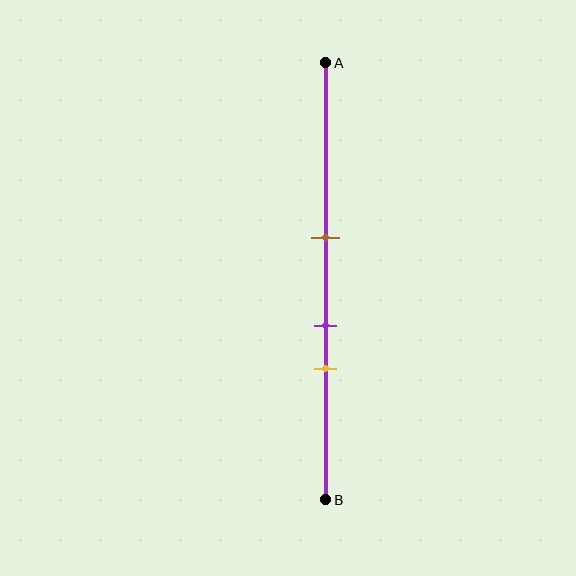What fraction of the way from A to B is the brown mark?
The brown mark is approximately 40% (0.4) of the way from A to B.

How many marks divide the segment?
There are 3 marks dividing the segment.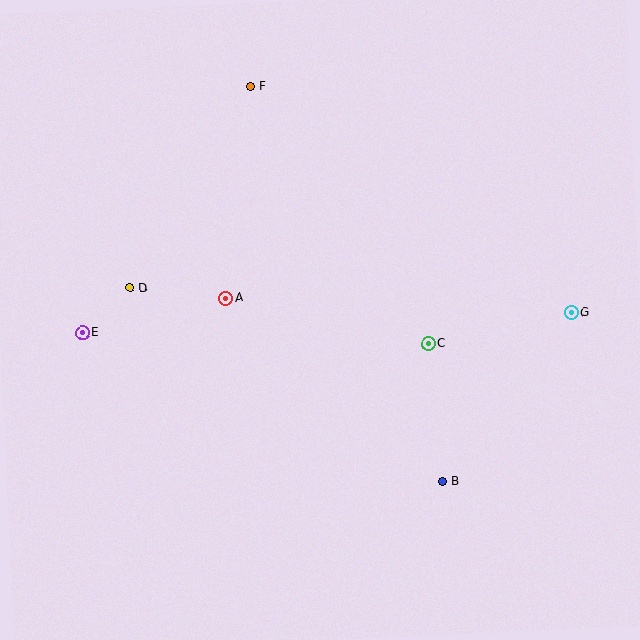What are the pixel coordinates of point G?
Point G is at (571, 313).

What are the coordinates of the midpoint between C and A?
The midpoint between C and A is at (327, 321).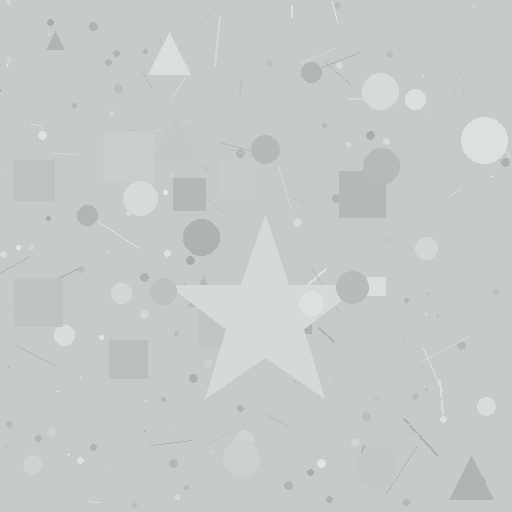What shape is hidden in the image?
A star is hidden in the image.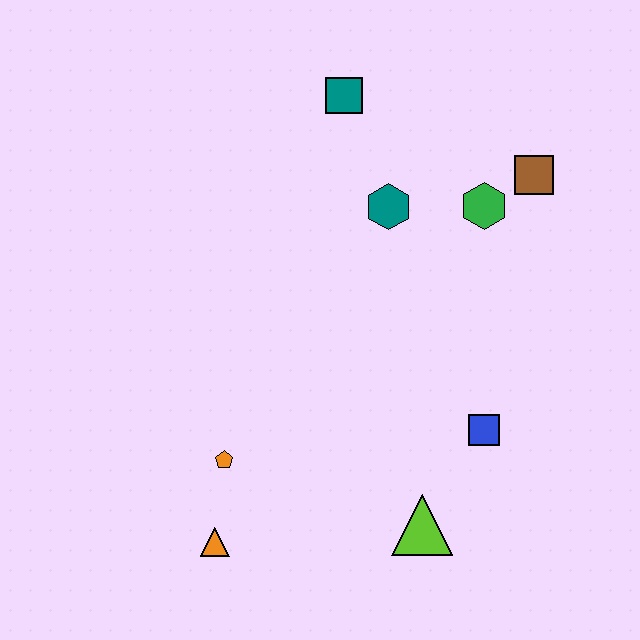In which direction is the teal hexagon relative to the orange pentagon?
The teal hexagon is above the orange pentagon.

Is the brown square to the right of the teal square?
Yes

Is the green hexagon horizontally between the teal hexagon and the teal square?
No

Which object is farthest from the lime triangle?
The teal square is farthest from the lime triangle.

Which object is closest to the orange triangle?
The orange pentagon is closest to the orange triangle.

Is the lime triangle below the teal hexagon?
Yes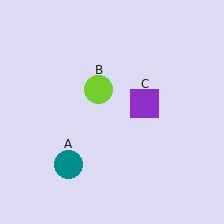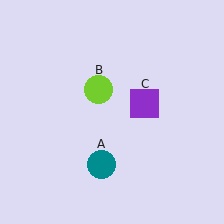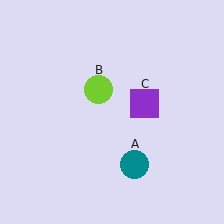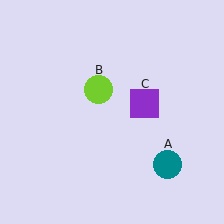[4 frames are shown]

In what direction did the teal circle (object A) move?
The teal circle (object A) moved right.